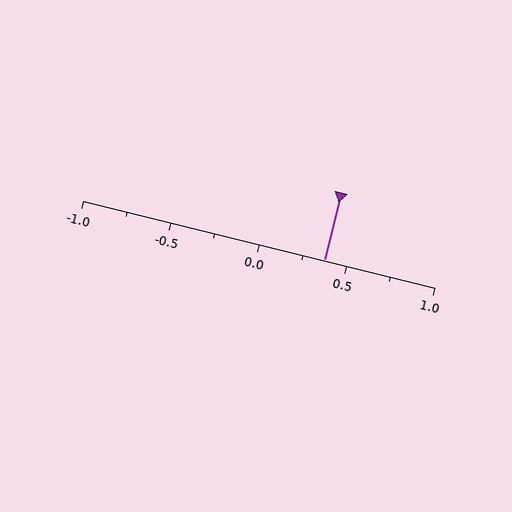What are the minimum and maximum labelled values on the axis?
The axis runs from -1.0 to 1.0.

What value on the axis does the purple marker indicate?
The marker indicates approximately 0.38.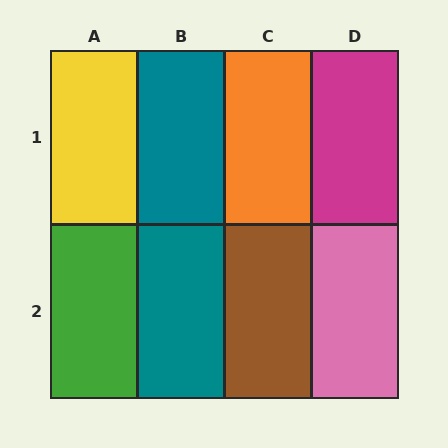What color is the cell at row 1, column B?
Teal.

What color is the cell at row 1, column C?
Orange.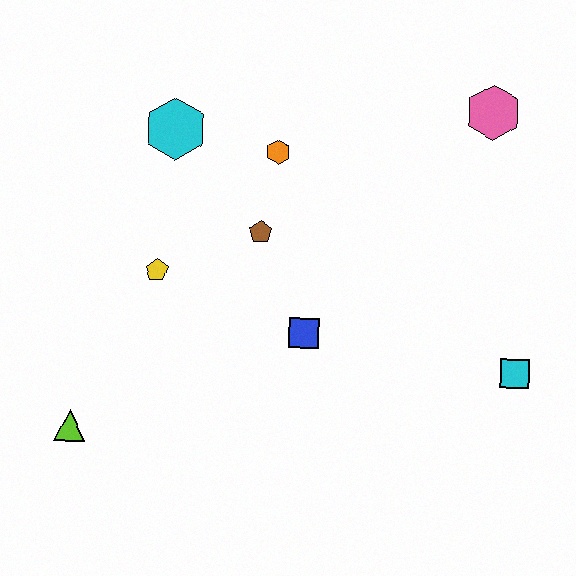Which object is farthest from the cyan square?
The lime triangle is farthest from the cyan square.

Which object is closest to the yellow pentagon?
The brown pentagon is closest to the yellow pentagon.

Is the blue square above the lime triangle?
Yes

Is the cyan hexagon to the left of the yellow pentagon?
No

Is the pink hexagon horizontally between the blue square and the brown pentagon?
No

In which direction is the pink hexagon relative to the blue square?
The pink hexagon is above the blue square.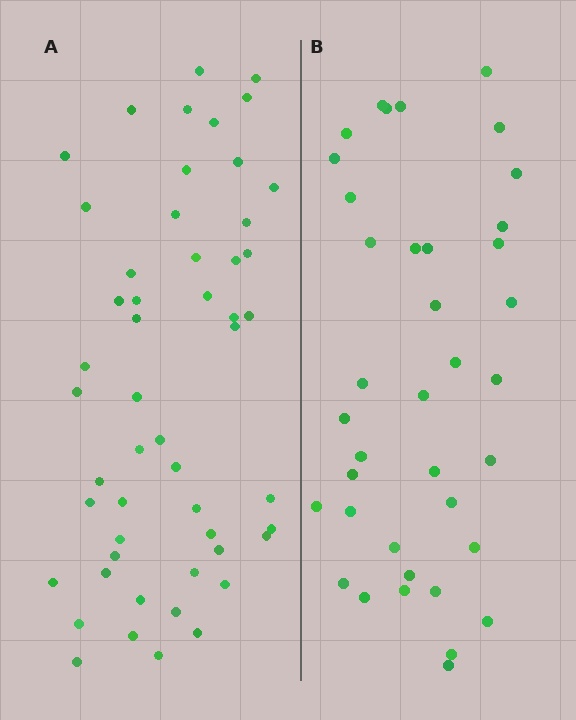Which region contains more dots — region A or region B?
Region A (the left region) has more dots.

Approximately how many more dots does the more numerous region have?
Region A has approximately 15 more dots than region B.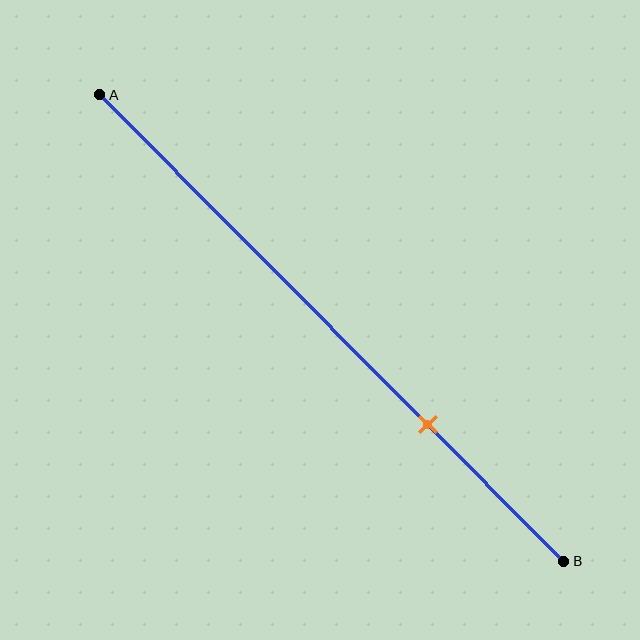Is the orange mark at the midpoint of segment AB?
No, the mark is at about 70% from A, not at the 50% midpoint.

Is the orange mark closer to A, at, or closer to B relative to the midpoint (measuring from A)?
The orange mark is closer to point B than the midpoint of segment AB.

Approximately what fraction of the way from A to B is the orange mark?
The orange mark is approximately 70% of the way from A to B.